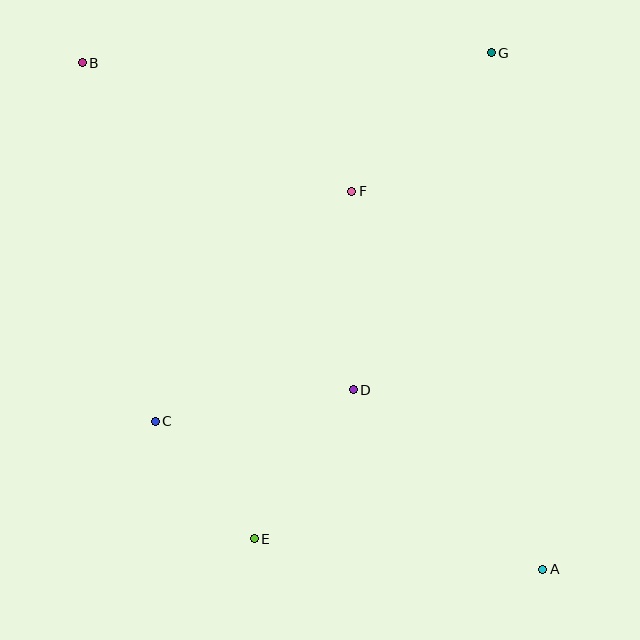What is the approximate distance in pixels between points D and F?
The distance between D and F is approximately 198 pixels.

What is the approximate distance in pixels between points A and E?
The distance between A and E is approximately 290 pixels.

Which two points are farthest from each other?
Points A and B are farthest from each other.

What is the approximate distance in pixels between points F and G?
The distance between F and G is approximately 196 pixels.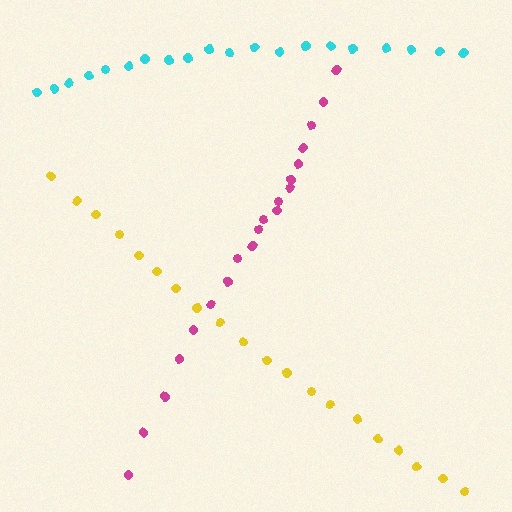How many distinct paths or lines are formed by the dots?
There are 3 distinct paths.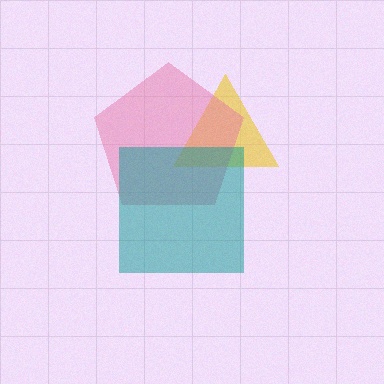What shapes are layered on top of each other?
The layered shapes are: a yellow triangle, a pink pentagon, a teal square.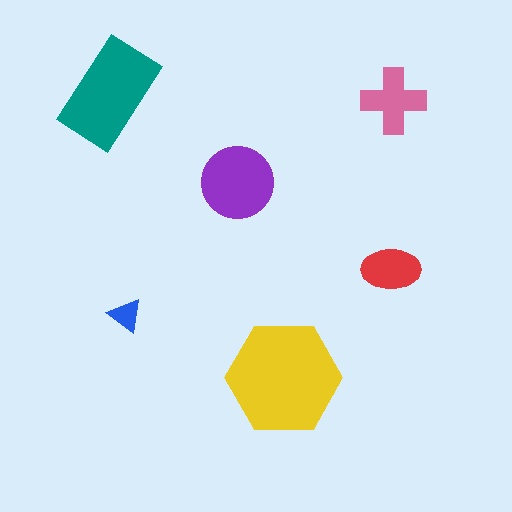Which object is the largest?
The yellow hexagon.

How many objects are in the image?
There are 6 objects in the image.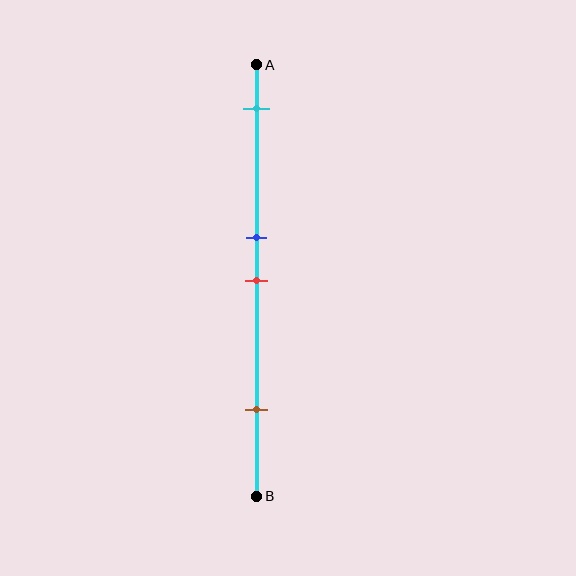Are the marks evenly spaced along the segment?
No, the marks are not evenly spaced.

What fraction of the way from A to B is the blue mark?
The blue mark is approximately 40% (0.4) of the way from A to B.